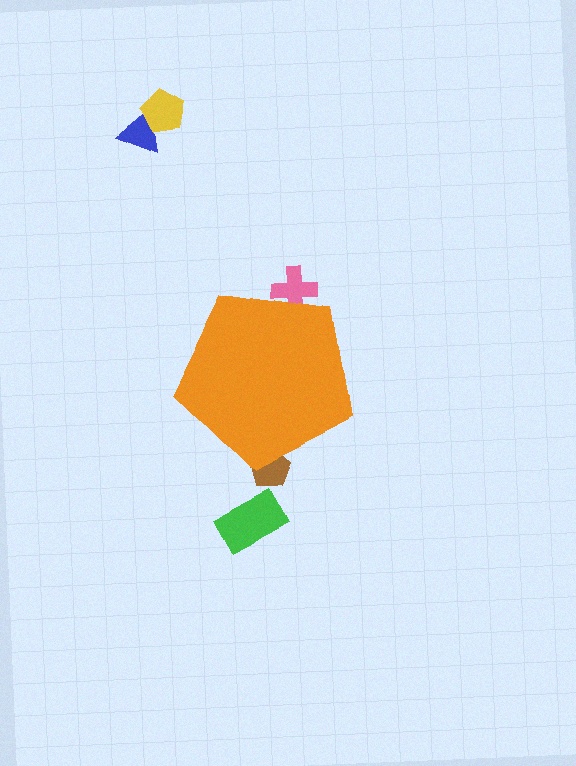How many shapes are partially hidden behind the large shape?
2 shapes are partially hidden.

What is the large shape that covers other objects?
An orange pentagon.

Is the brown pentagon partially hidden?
Yes, the brown pentagon is partially hidden behind the orange pentagon.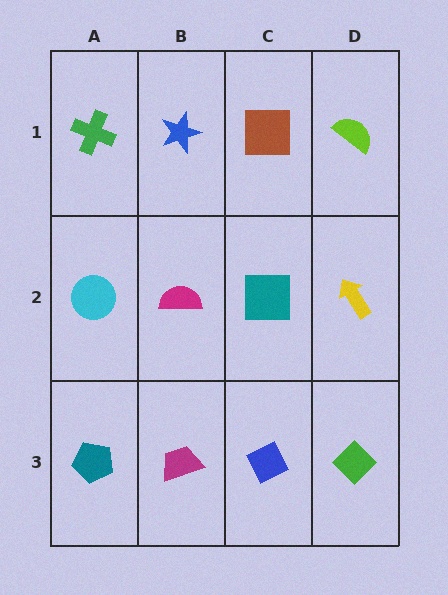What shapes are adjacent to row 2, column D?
A lime semicircle (row 1, column D), a green diamond (row 3, column D), a teal square (row 2, column C).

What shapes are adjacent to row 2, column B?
A blue star (row 1, column B), a magenta trapezoid (row 3, column B), a cyan circle (row 2, column A), a teal square (row 2, column C).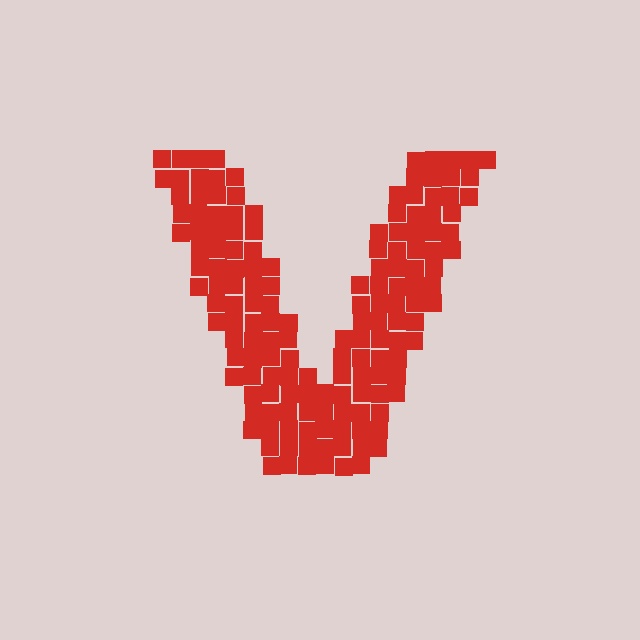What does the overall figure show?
The overall figure shows the letter V.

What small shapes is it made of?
It is made of small squares.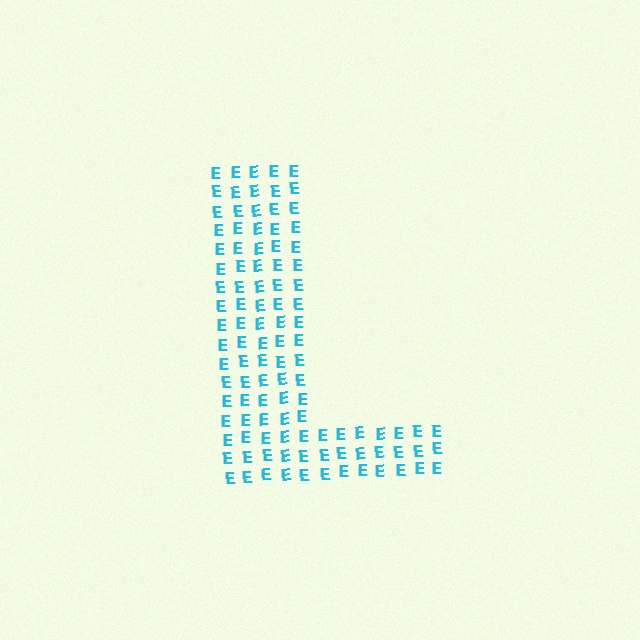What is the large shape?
The large shape is the letter L.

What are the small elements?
The small elements are letter E's.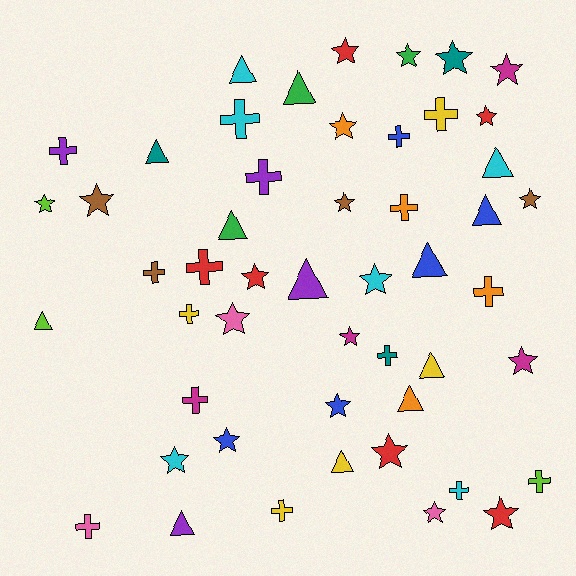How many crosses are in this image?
There are 16 crosses.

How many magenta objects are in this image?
There are 4 magenta objects.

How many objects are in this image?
There are 50 objects.